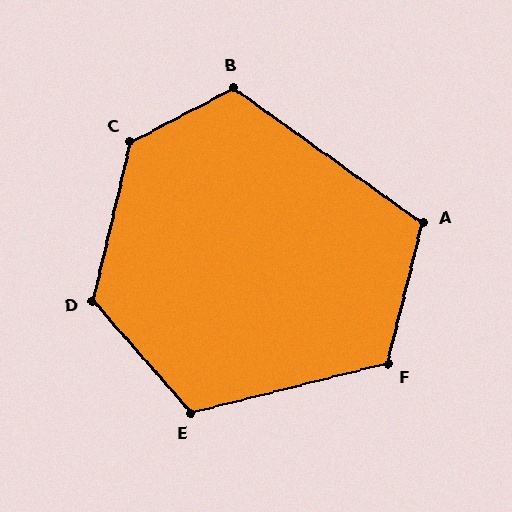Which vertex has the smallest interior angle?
A, at approximately 112 degrees.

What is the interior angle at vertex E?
Approximately 117 degrees (obtuse).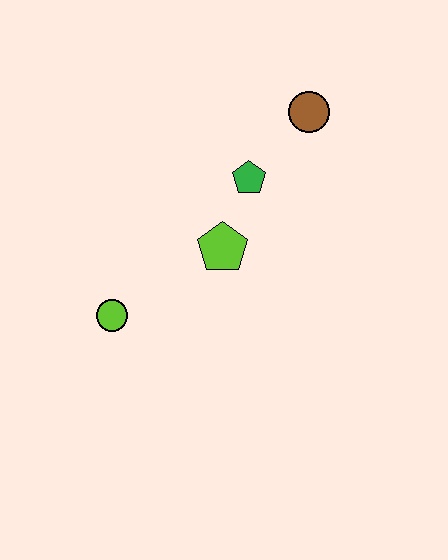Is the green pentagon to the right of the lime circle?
Yes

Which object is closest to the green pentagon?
The lime pentagon is closest to the green pentagon.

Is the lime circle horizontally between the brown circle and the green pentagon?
No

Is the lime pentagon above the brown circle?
No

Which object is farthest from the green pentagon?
The lime circle is farthest from the green pentagon.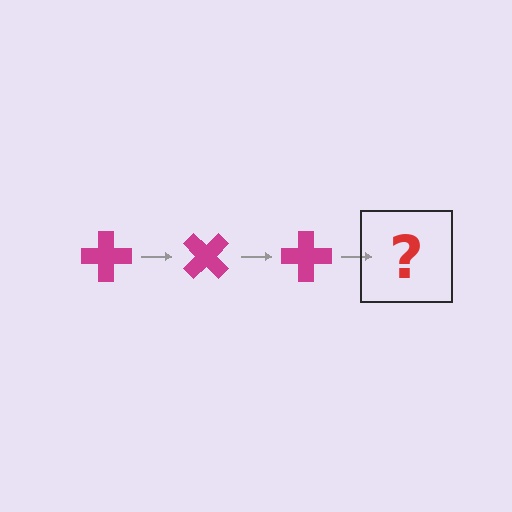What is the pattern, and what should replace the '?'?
The pattern is that the cross rotates 45 degrees each step. The '?' should be a magenta cross rotated 135 degrees.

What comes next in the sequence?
The next element should be a magenta cross rotated 135 degrees.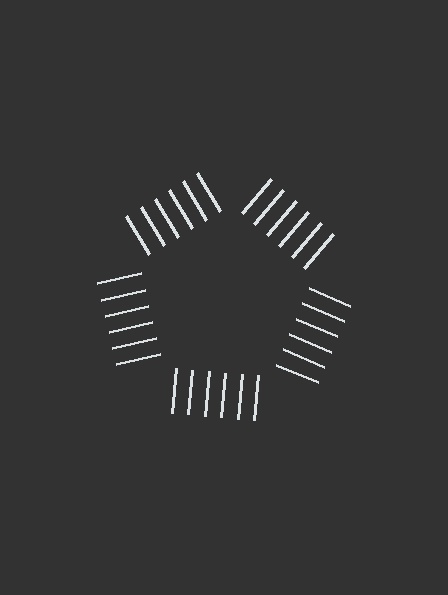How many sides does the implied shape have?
5 sides — the line-ends trace a pentagon.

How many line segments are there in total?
30 — 6 along each of the 5 edges.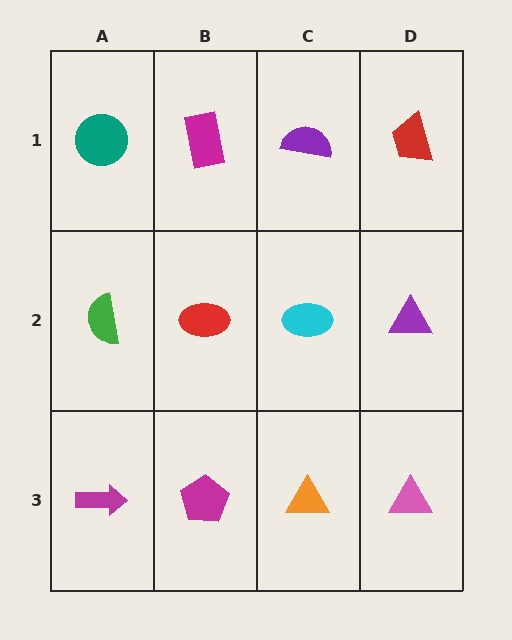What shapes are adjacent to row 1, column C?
A cyan ellipse (row 2, column C), a magenta rectangle (row 1, column B), a red trapezoid (row 1, column D).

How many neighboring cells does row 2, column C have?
4.